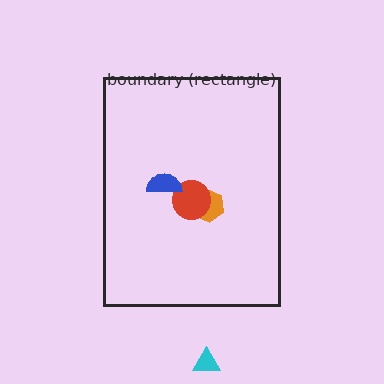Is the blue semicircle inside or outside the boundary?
Inside.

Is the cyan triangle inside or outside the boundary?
Outside.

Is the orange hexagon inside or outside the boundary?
Inside.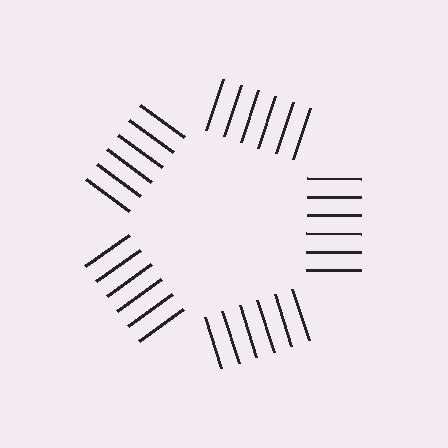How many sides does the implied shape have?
5 sides — the line-ends trace a pentagon.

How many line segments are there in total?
30 — 6 along each of the 5 edges.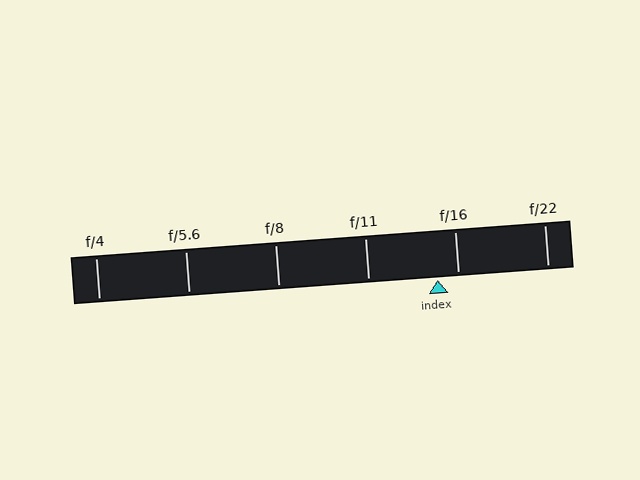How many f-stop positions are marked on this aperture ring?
There are 6 f-stop positions marked.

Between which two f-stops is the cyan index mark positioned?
The index mark is between f/11 and f/16.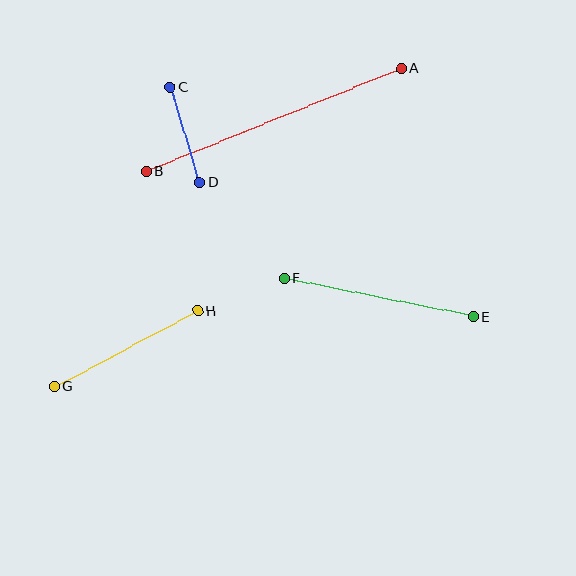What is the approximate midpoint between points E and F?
The midpoint is at approximately (379, 297) pixels.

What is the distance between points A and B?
The distance is approximately 275 pixels.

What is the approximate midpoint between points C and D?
The midpoint is at approximately (185, 135) pixels.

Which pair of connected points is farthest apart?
Points A and B are farthest apart.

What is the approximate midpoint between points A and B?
The midpoint is at approximately (274, 120) pixels.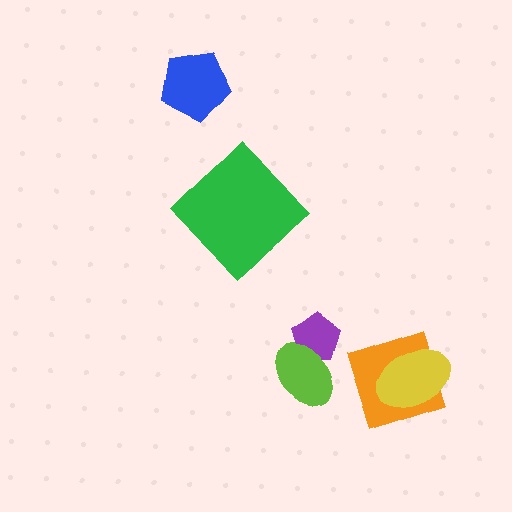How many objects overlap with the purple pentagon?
1 object overlaps with the purple pentagon.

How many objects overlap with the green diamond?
0 objects overlap with the green diamond.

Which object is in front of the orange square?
The yellow ellipse is in front of the orange square.